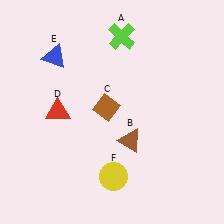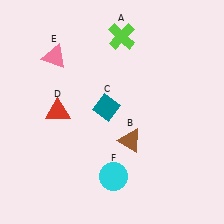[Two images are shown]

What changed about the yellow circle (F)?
In Image 1, F is yellow. In Image 2, it changed to cyan.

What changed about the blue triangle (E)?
In Image 1, E is blue. In Image 2, it changed to pink.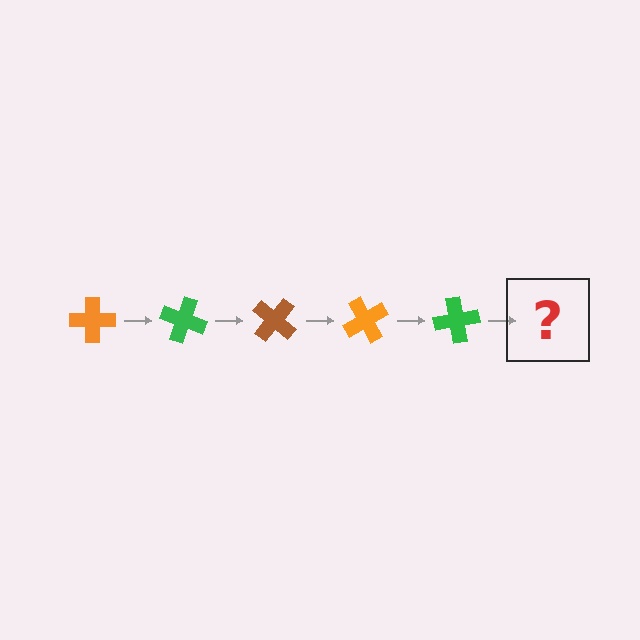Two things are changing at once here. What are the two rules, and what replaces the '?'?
The two rules are that it rotates 20 degrees each step and the color cycles through orange, green, and brown. The '?' should be a brown cross, rotated 100 degrees from the start.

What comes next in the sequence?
The next element should be a brown cross, rotated 100 degrees from the start.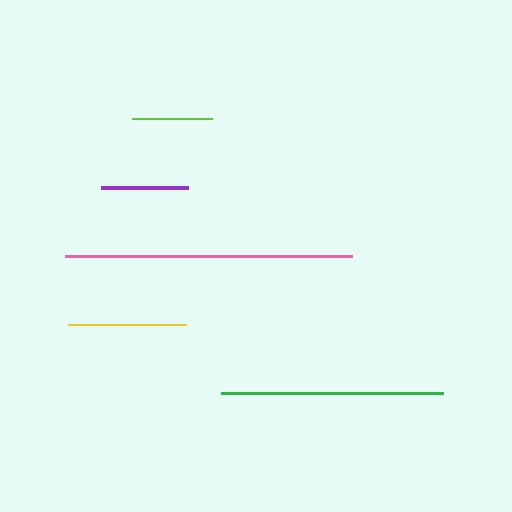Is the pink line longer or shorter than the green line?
The pink line is longer than the green line.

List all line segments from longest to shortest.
From longest to shortest: pink, green, yellow, purple, lime.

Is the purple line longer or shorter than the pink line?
The pink line is longer than the purple line.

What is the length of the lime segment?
The lime segment is approximately 80 pixels long.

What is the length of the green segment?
The green segment is approximately 223 pixels long.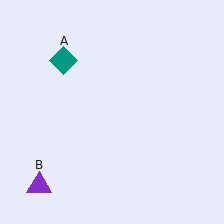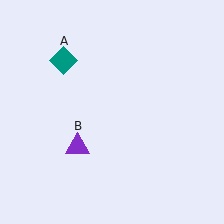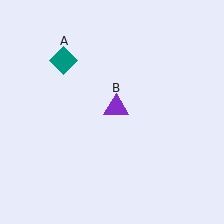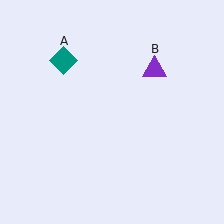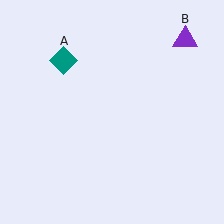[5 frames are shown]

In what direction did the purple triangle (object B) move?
The purple triangle (object B) moved up and to the right.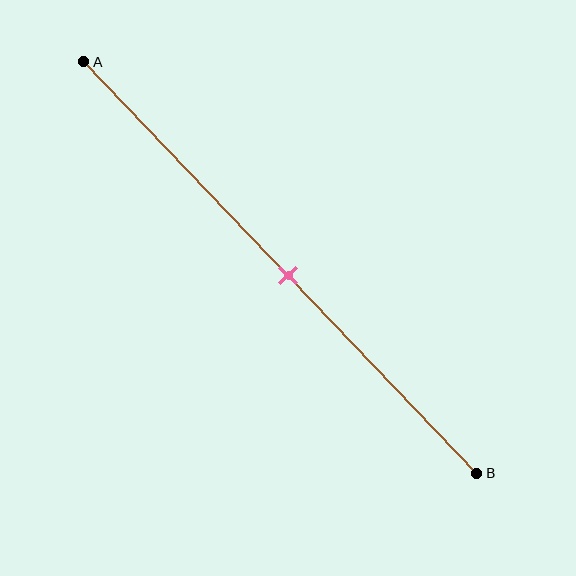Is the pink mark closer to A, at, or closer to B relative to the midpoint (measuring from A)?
The pink mark is approximately at the midpoint of segment AB.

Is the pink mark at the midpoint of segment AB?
Yes, the mark is approximately at the midpoint.